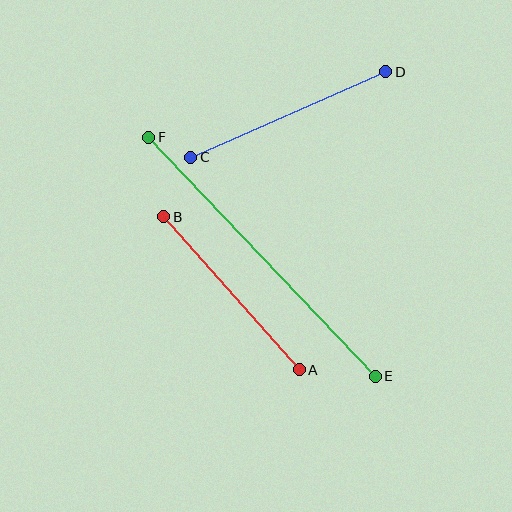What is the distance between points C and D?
The distance is approximately 213 pixels.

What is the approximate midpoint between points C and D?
The midpoint is at approximately (288, 115) pixels.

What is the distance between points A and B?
The distance is approximately 204 pixels.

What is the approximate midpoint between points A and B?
The midpoint is at approximately (232, 293) pixels.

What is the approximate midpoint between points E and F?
The midpoint is at approximately (262, 257) pixels.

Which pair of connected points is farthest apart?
Points E and F are farthest apart.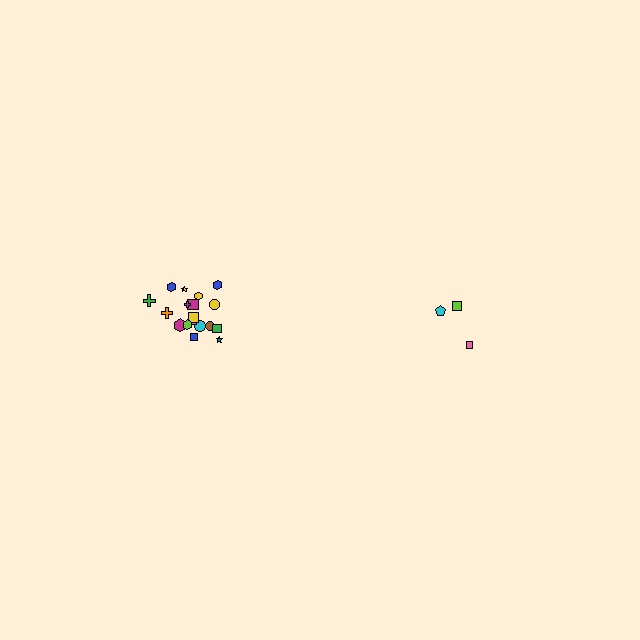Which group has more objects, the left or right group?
The left group.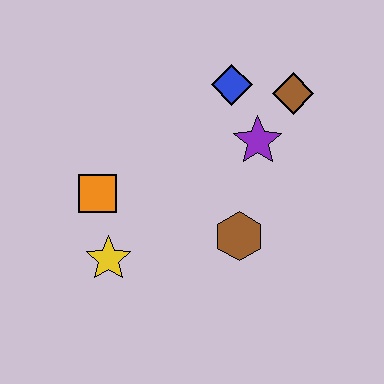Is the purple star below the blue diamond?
Yes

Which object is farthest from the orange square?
The brown diamond is farthest from the orange square.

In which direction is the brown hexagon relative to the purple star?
The brown hexagon is below the purple star.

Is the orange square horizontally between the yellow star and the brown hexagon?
No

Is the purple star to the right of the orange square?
Yes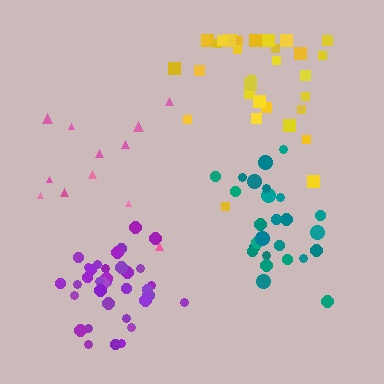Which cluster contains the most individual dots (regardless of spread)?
Purple (35).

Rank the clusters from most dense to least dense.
purple, teal, yellow, pink.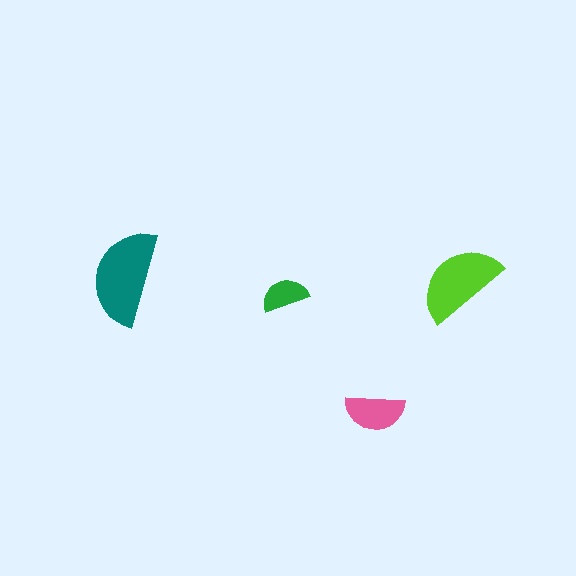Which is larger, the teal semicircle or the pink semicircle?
The teal one.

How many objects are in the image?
There are 4 objects in the image.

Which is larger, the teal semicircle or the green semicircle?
The teal one.